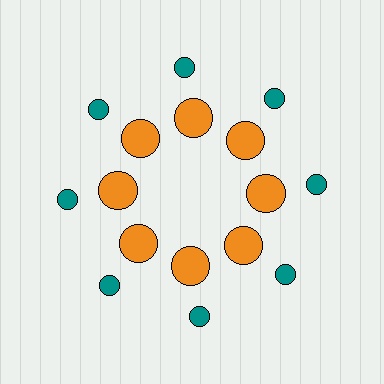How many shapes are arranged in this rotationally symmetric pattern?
There are 16 shapes, arranged in 8 groups of 2.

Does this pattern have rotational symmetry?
Yes, this pattern has 8-fold rotational symmetry. It looks the same after rotating 45 degrees around the center.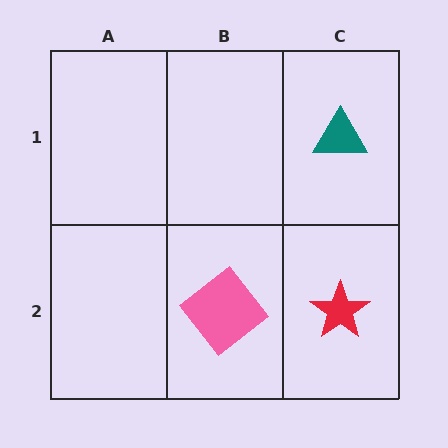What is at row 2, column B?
A pink diamond.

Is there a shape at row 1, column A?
No, that cell is empty.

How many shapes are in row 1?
1 shape.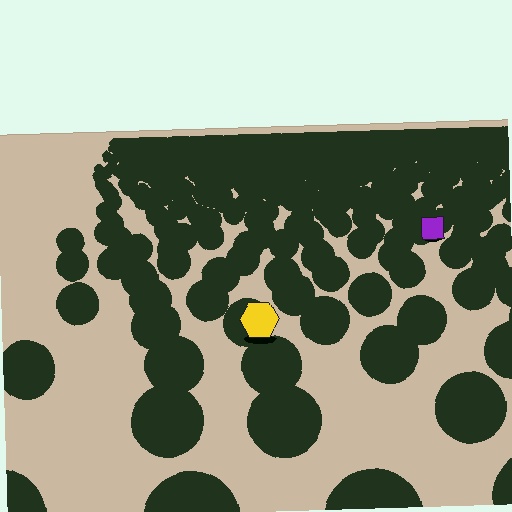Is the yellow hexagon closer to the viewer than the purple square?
Yes. The yellow hexagon is closer — you can tell from the texture gradient: the ground texture is coarser near it.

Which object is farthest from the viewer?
The purple square is farthest from the viewer. It appears smaller and the ground texture around it is denser.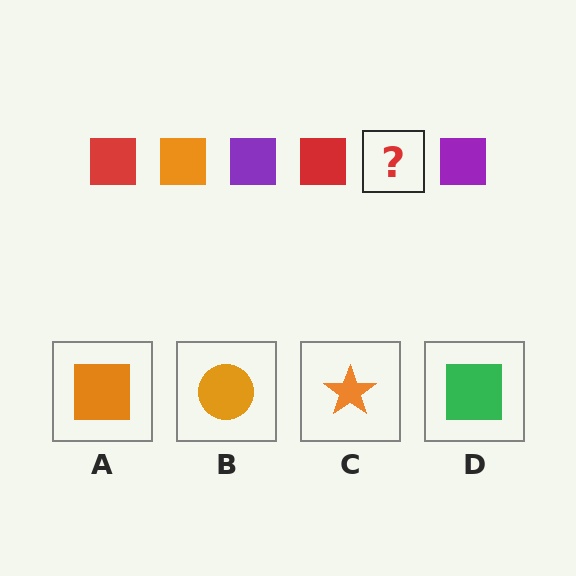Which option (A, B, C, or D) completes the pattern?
A.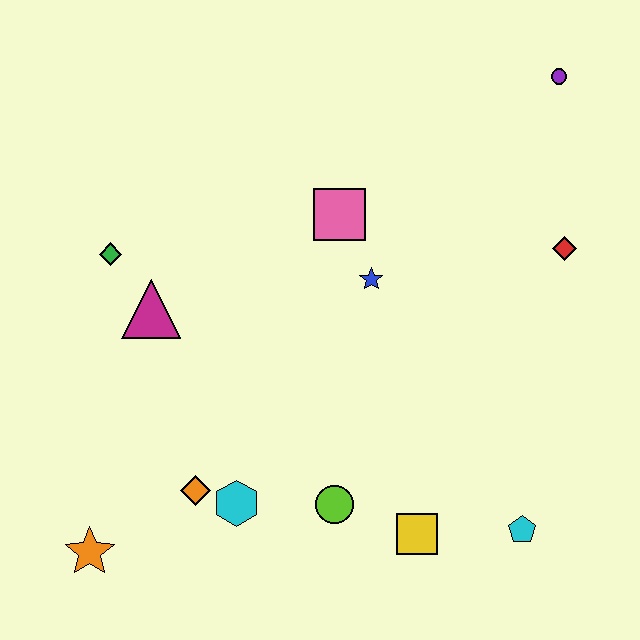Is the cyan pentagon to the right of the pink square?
Yes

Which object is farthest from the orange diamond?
The purple circle is farthest from the orange diamond.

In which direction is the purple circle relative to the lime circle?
The purple circle is above the lime circle.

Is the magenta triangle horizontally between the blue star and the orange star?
Yes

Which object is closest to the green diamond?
The magenta triangle is closest to the green diamond.